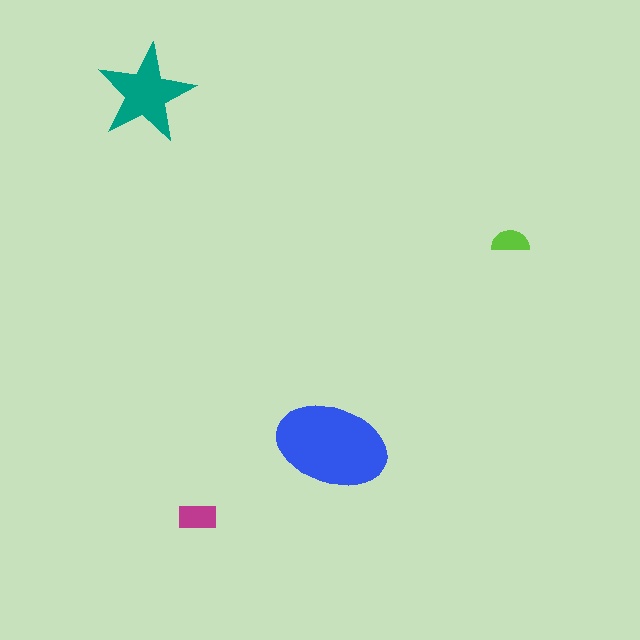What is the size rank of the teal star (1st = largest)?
2nd.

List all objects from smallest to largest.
The lime semicircle, the magenta rectangle, the teal star, the blue ellipse.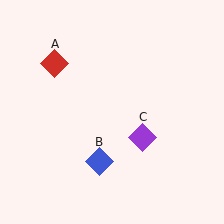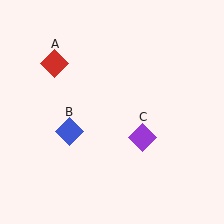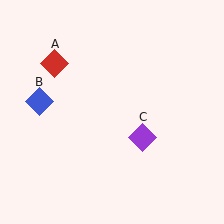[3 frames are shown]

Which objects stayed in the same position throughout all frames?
Red diamond (object A) and purple diamond (object C) remained stationary.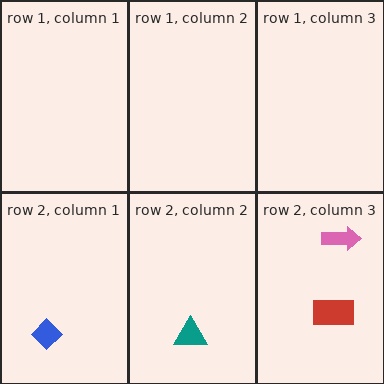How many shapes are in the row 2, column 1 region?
1.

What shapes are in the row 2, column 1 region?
The blue diamond.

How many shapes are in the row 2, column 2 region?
1.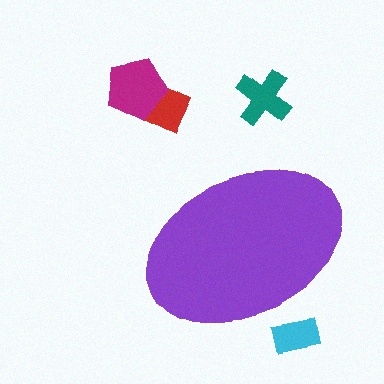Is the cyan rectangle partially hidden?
Yes, the cyan rectangle is partially hidden behind the purple ellipse.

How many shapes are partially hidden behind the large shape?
1 shape is partially hidden.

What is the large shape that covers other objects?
A purple ellipse.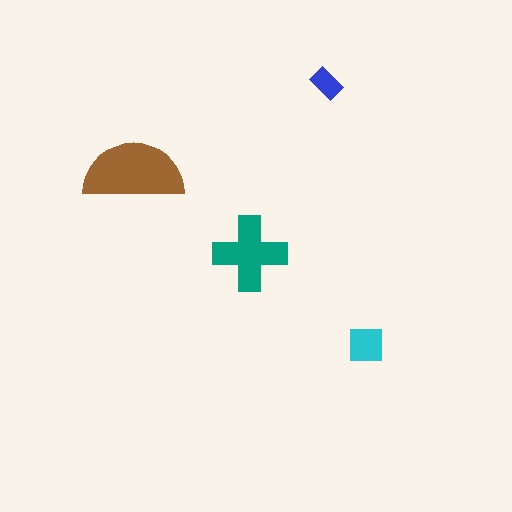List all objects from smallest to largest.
The blue rectangle, the cyan square, the teal cross, the brown semicircle.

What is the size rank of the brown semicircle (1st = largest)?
1st.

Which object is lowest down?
The cyan square is bottommost.